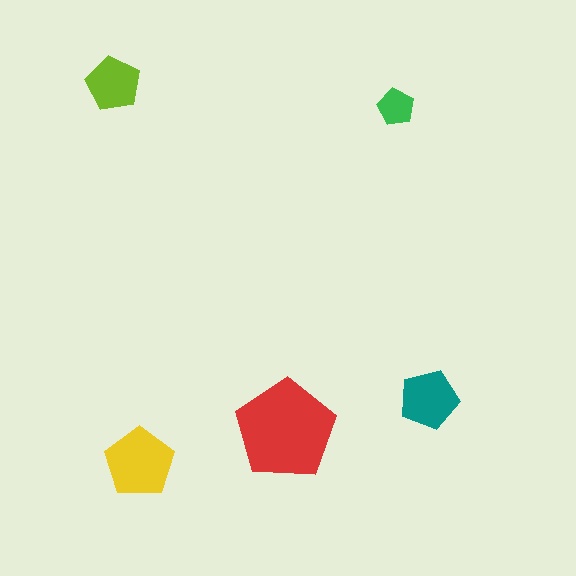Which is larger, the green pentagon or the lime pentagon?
The lime one.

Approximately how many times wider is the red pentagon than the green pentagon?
About 2.5 times wider.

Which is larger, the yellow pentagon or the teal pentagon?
The yellow one.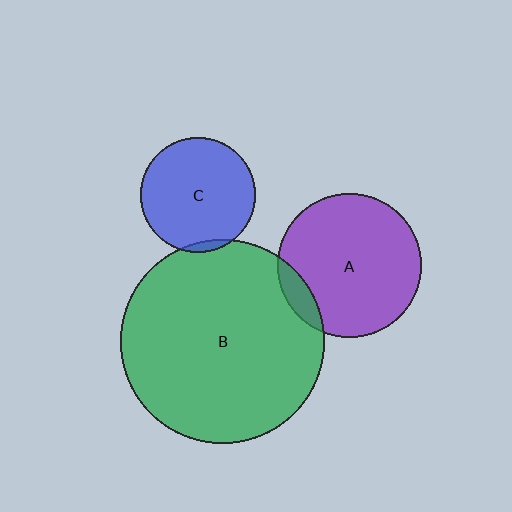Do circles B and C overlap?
Yes.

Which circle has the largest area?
Circle B (green).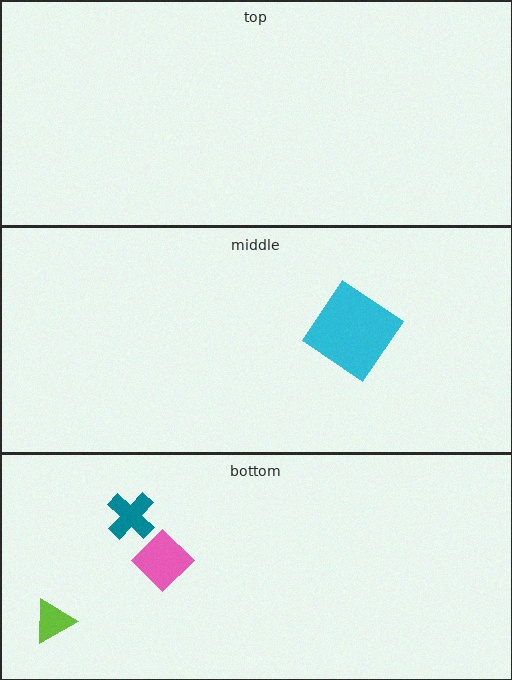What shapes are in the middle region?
The cyan diamond.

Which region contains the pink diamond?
The bottom region.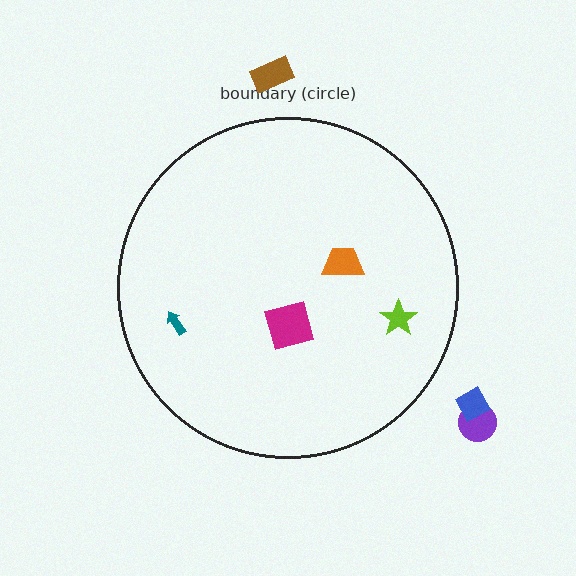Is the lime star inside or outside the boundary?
Inside.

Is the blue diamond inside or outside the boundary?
Outside.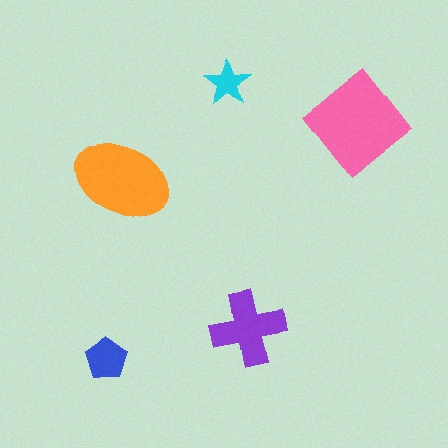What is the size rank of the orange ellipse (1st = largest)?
2nd.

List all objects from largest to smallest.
The pink diamond, the orange ellipse, the purple cross, the blue pentagon, the cyan star.